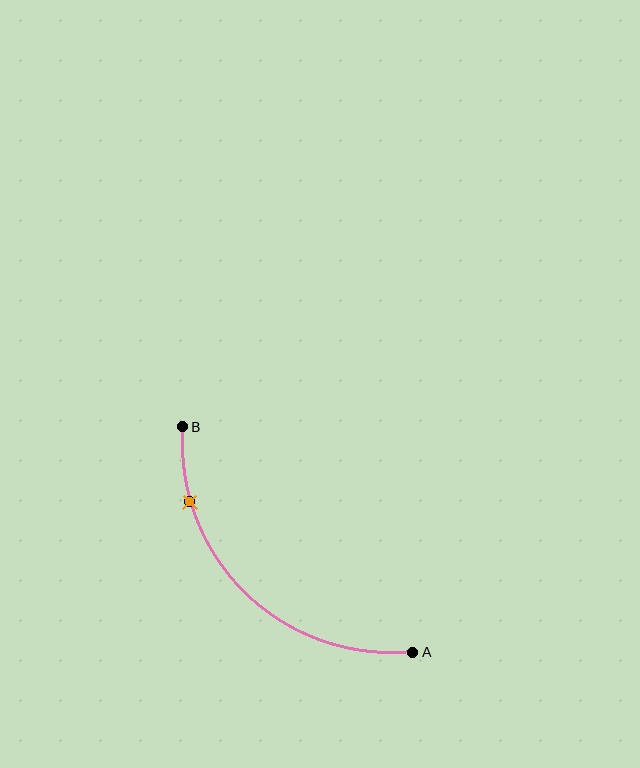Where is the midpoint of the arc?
The arc midpoint is the point on the curve farthest from the straight line joining A and B. It sits below and to the left of that line.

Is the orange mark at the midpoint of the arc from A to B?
No. The orange mark lies on the arc but is closer to endpoint B. The arc midpoint would be at the point on the curve equidistant along the arc from both A and B.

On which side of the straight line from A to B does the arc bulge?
The arc bulges below and to the left of the straight line connecting A and B.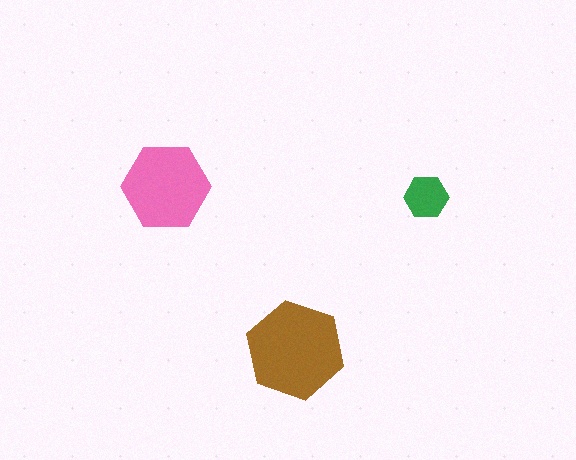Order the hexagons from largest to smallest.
the brown one, the pink one, the green one.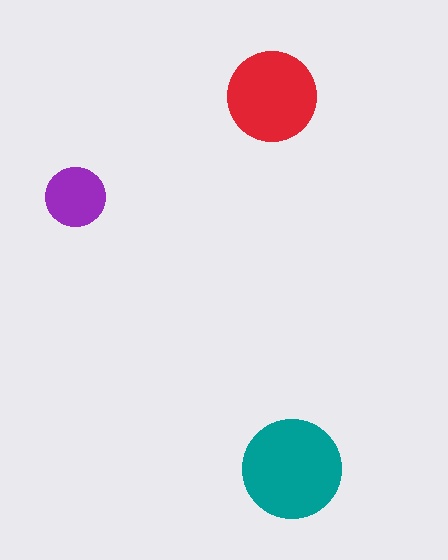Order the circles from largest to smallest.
the teal one, the red one, the purple one.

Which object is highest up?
The red circle is topmost.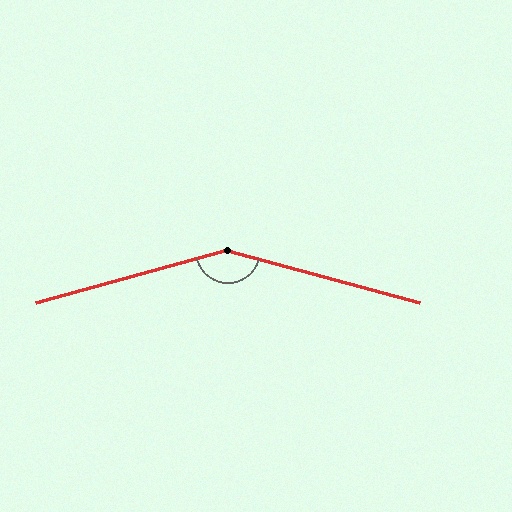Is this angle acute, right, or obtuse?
It is obtuse.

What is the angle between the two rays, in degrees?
Approximately 149 degrees.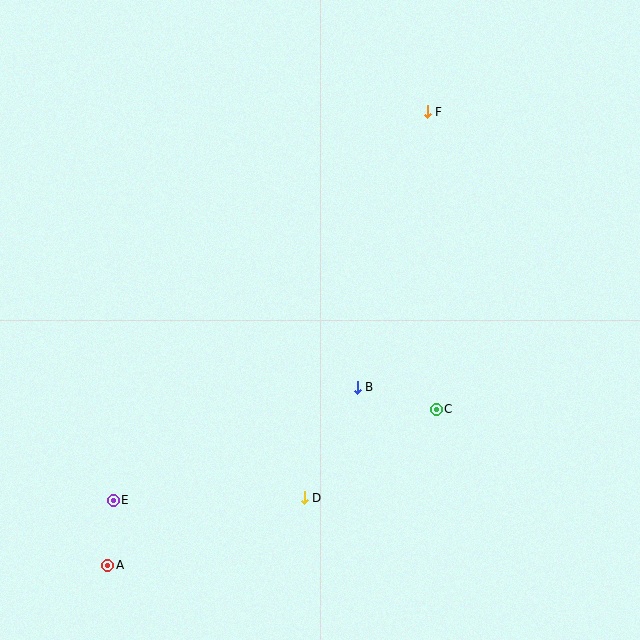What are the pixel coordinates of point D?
Point D is at (304, 498).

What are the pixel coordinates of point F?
Point F is at (427, 112).